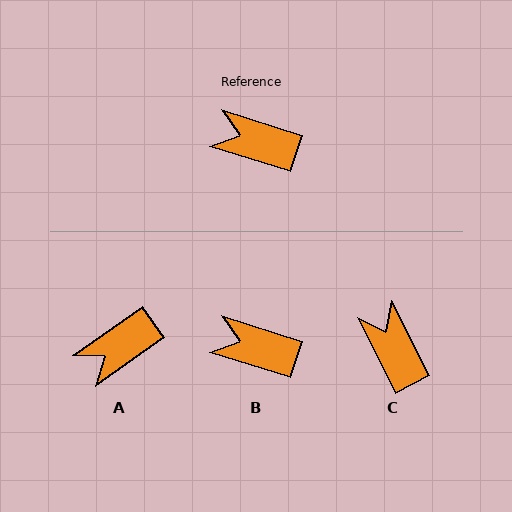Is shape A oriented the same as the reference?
No, it is off by about 53 degrees.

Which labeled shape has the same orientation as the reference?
B.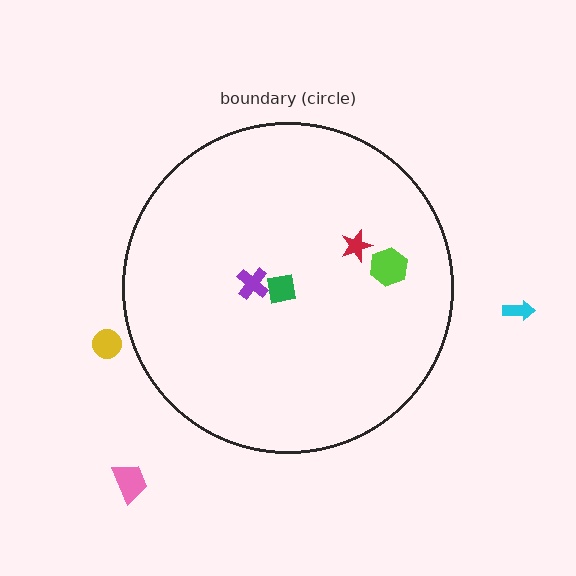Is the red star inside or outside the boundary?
Inside.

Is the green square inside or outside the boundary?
Inside.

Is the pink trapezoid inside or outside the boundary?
Outside.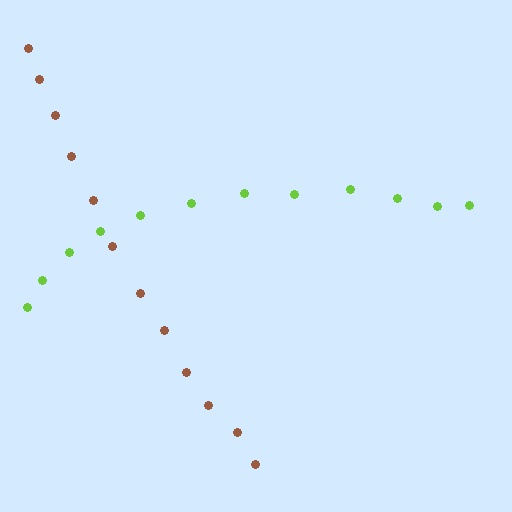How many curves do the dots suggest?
There are 2 distinct paths.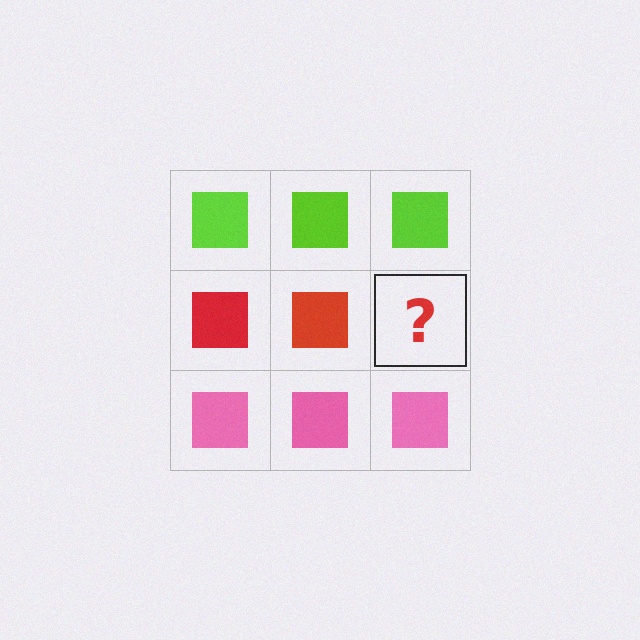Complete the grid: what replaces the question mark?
The question mark should be replaced with a red square.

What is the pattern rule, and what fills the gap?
The rule is that each row has a consistent color. The gap should be filled with a red square.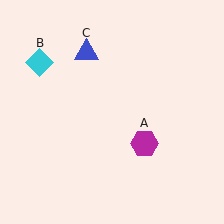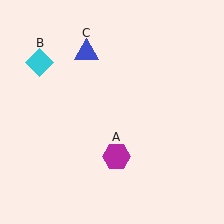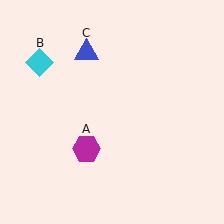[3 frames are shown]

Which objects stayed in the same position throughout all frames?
Cyan diamond (object B) and blue triangle (object C) remained stationary.